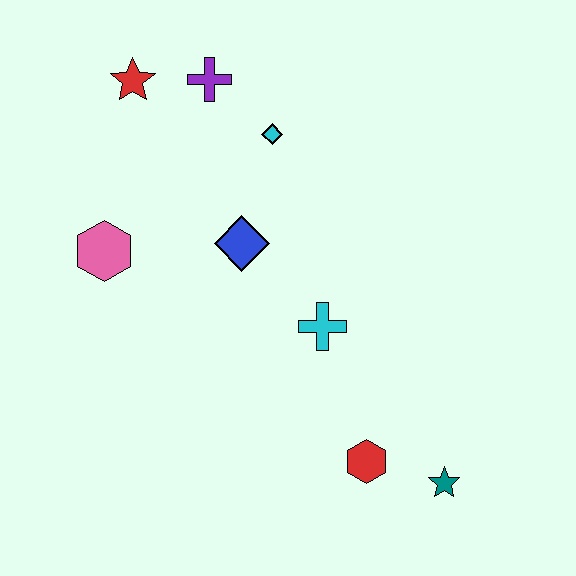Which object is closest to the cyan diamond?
The purple cross is closest to the cyan diamond.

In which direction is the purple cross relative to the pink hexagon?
The purple cross is above the pink hexagon.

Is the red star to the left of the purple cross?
Yes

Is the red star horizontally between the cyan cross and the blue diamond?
No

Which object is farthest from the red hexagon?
The red star is farthest from the red hexagon.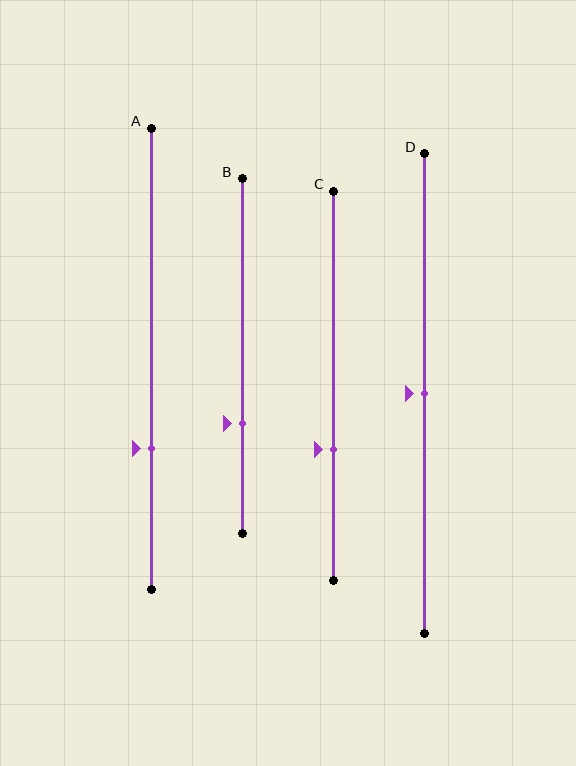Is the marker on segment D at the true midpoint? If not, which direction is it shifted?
Yes, the marker on segment D is at the true midpoint.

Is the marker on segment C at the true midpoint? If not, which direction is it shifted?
No, the marker on segment C is shifted downward by about 16% of the segment length.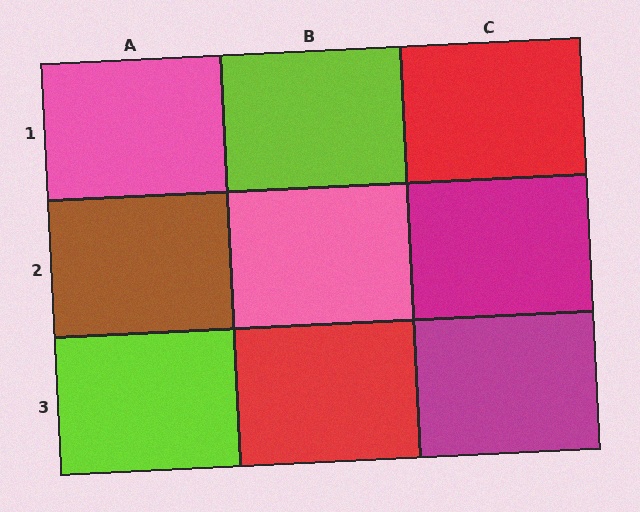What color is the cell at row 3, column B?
Red.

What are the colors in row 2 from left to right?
Brown, pink, magenta.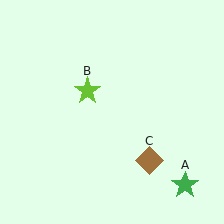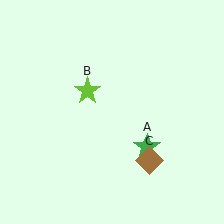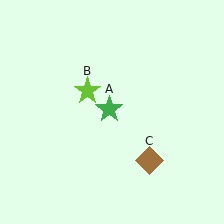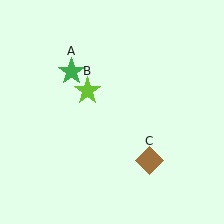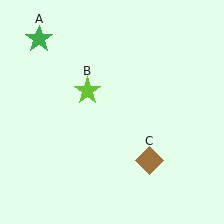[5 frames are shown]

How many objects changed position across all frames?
1 object changed position: green star (object A).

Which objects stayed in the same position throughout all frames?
Lime star (object B) and brown diamond (object C) remained stationary.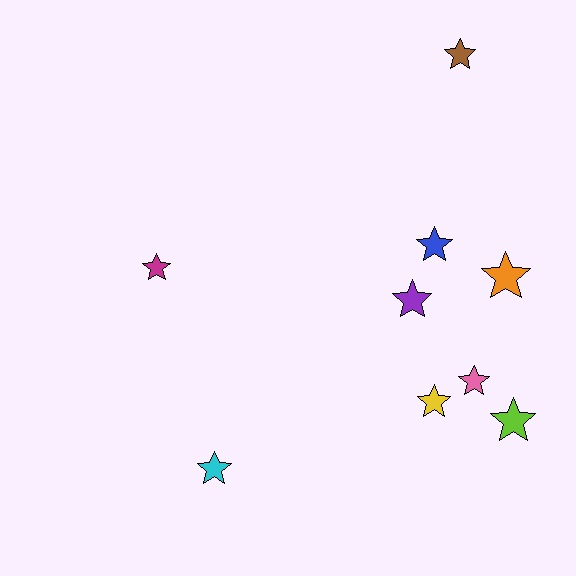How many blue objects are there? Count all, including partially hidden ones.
There is 1 blue object.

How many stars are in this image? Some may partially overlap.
There are 9 stars.